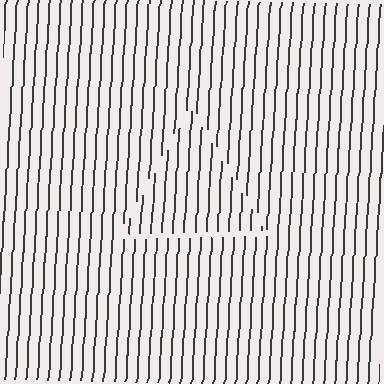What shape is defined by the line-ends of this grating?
An illusory triangle. The interior of the shape contains the same grating, shifted by half a period — the contour is defined by the phase discontinuity where line-ends from the inner and outer gratings abut.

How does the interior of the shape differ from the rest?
The interior of the shape contains the same grating, shifted by half a period — the contour is defined by the phase discontinuity where line-ends from the inner and outer gratings abut.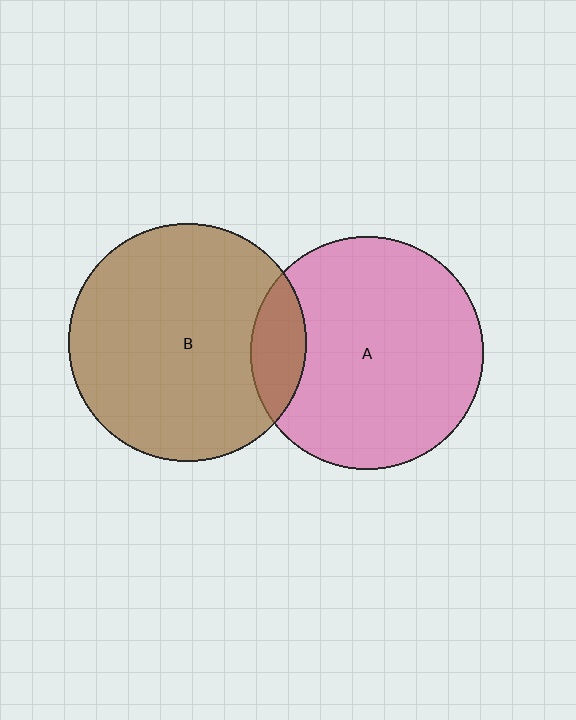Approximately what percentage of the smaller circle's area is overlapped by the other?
Approximately 15%.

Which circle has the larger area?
Circle B (brown).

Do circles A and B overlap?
Yes.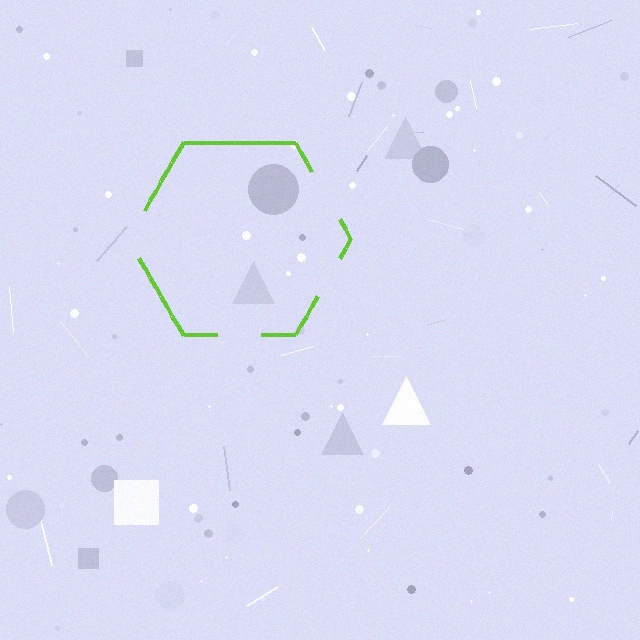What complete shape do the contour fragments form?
The contour fragments form a hexagon.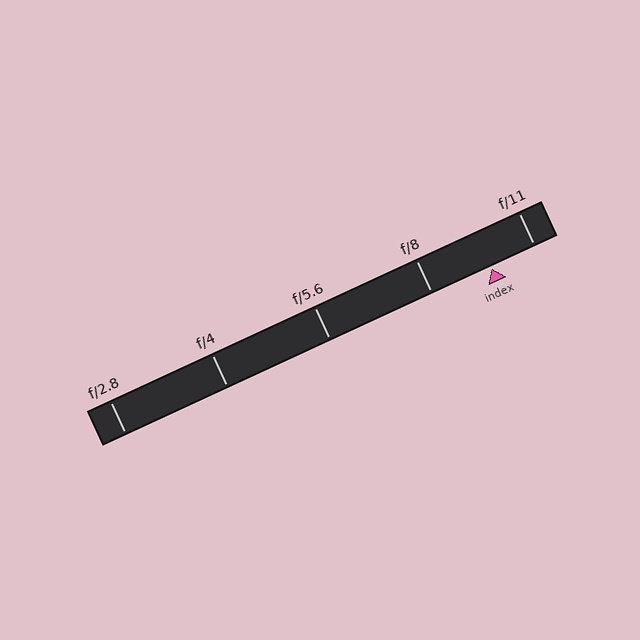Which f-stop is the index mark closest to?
The index mark is closest to f/11.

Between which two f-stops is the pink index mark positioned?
The index mark is between f/8 and f/11.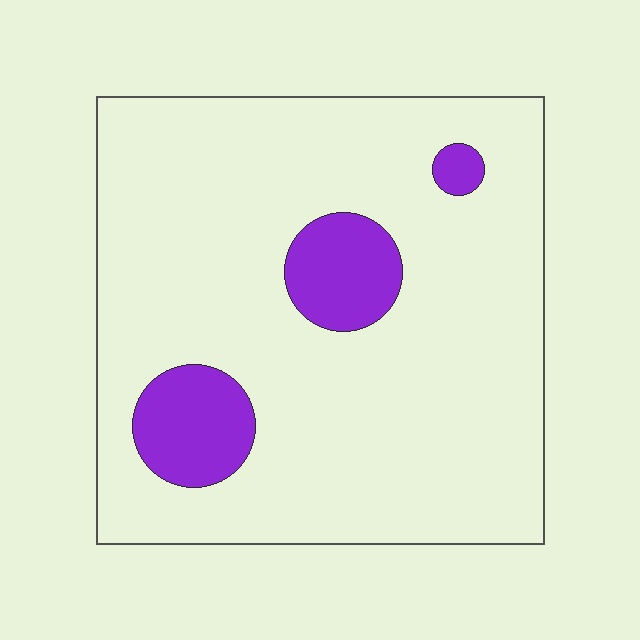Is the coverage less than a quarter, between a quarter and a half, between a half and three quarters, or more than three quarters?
Less than a quarter.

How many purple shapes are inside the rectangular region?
3.